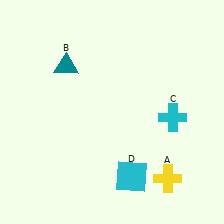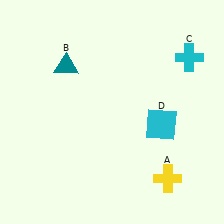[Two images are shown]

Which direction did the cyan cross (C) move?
The cyan cross (C) moved up.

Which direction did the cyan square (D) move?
The cyan square (D) moved up.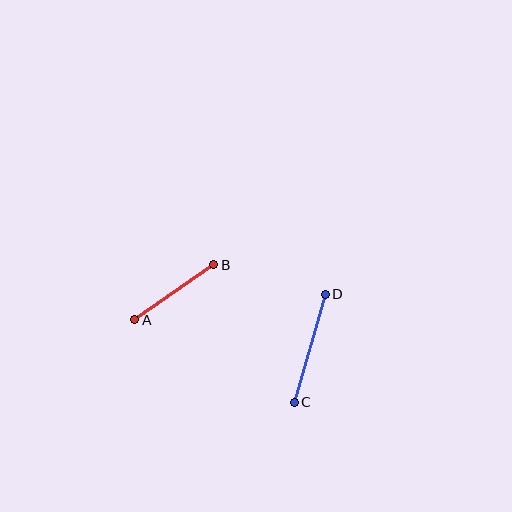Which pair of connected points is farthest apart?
Points C and D are farthest apart.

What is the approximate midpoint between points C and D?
The midpoint is at approximately (310, 348) pixels.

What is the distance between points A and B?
The distance is approximately 96 pixels.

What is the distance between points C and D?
The distance is approximately 112 pixels.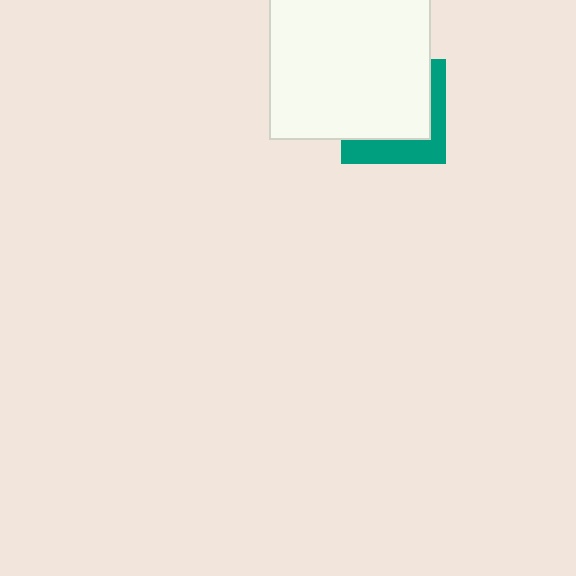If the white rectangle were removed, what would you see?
You would see the complete teal square.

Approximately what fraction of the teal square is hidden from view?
Roughly 67% of the teal square is hidden behind the white rectangle.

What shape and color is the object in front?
The object in front is a white rectangle.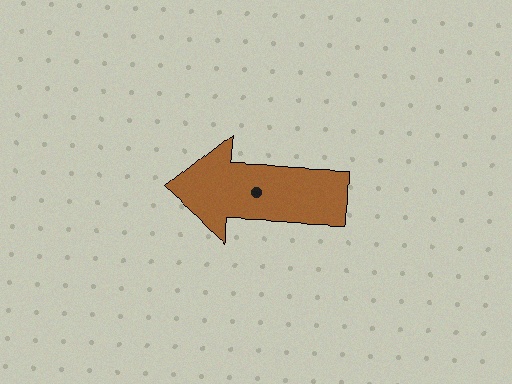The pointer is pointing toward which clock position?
Roughly 9 o'clock.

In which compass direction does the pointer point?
West.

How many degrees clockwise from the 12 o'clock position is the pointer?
Approximately 272 degrees.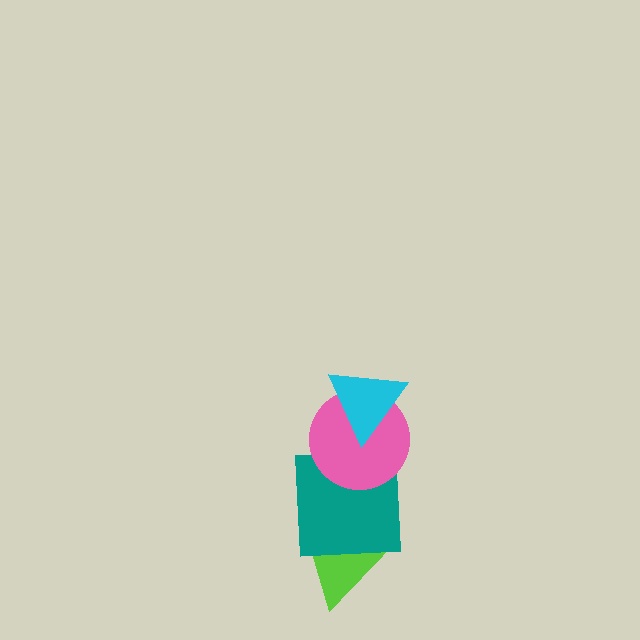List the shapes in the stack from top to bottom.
From top to bottom: the cyan triangle, the pink circle, the teal square, the lime triangle.